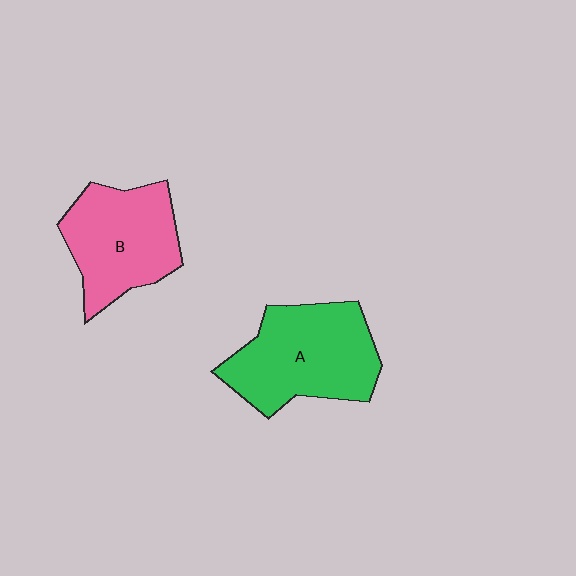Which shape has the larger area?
Shape A (green).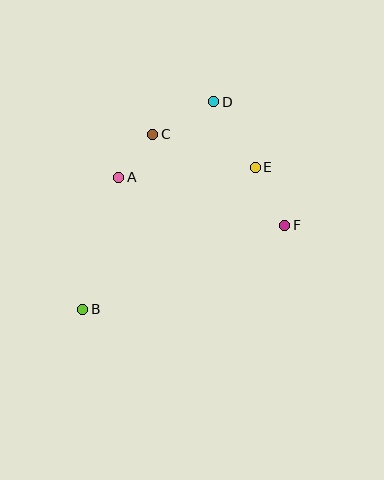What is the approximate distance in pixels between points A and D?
The distance between A and D is approximately 121 pixels.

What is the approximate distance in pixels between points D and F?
The distance between D and F is approximately 142 pixels.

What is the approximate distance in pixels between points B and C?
The distance between B and C is approximately 189 pixels.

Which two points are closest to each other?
Points A and C are closest to each other.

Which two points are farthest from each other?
Points B and D are farthest from each other.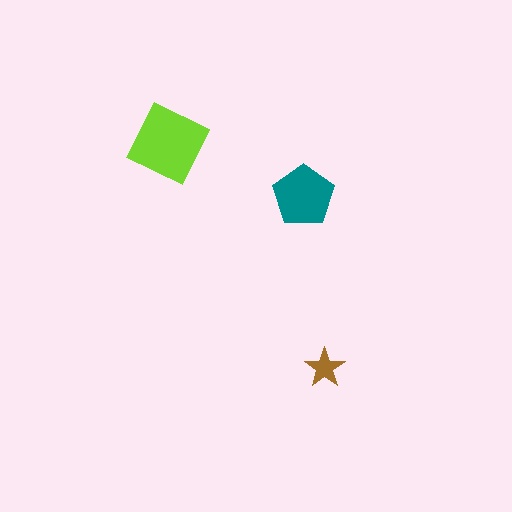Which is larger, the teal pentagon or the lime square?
The lime square.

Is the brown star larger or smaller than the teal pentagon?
Smaller.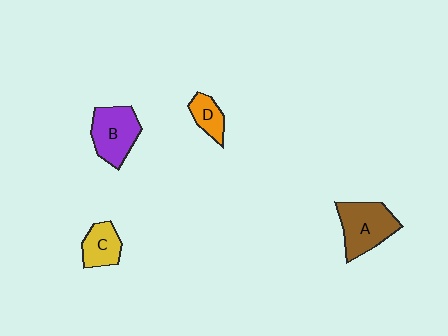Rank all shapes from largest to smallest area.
From largest to smallest: A (brown), B (purple), C (yellow), D (orange).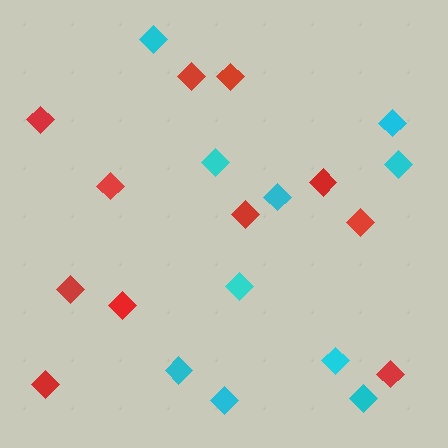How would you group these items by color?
There are 2 groups: one group of red diamonds (11) and one group of cyan diamonds (10).